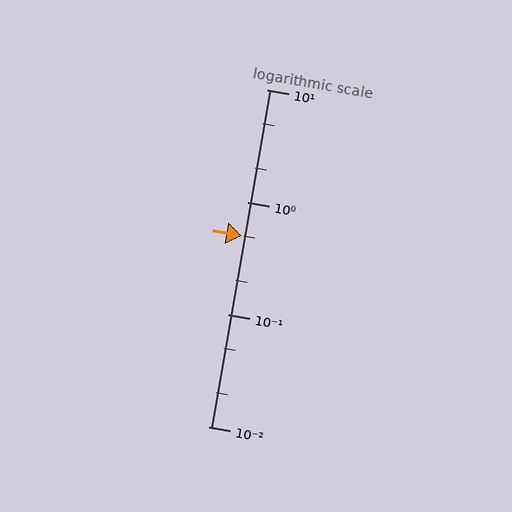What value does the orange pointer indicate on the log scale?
The pointer indicates approximately 0.5.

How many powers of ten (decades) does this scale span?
The scale spans 3 decades, from 0.01 to 10.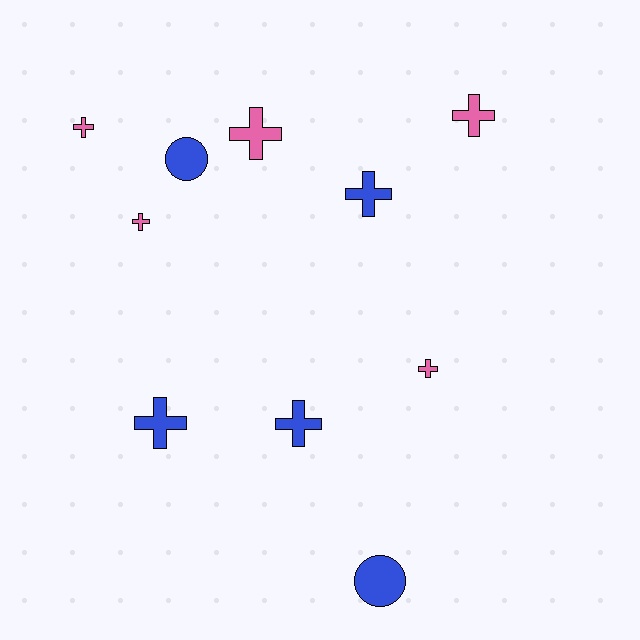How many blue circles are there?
There are 2 blue circles.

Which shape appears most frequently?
Cross, with 8 objects.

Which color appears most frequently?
Pink, with 5 objects.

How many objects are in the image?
There are 10 objects.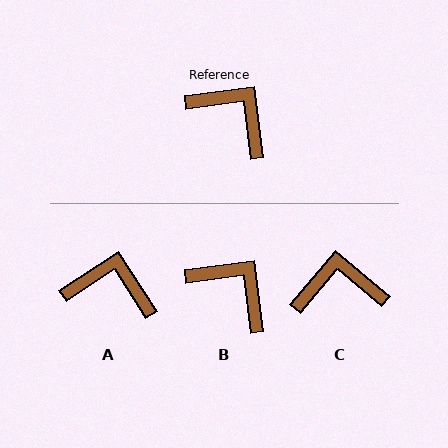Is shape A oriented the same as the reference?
No, it is off by about 26 degrees.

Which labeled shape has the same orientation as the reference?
B.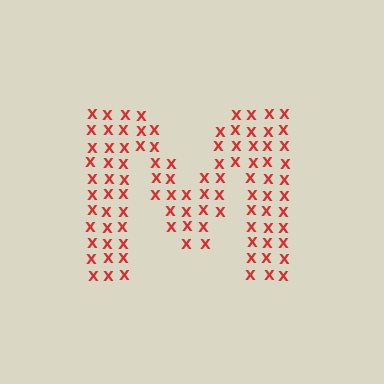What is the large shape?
The large shape is the letter M.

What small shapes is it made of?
It is made of small letter X's.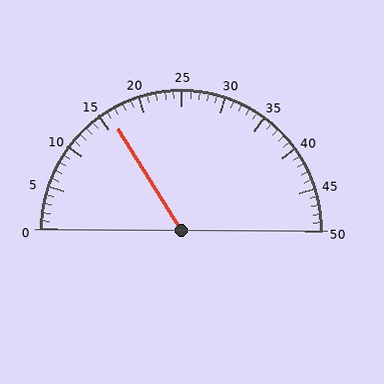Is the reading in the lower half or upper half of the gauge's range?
The reading is in the lower half of the range (0 to 50).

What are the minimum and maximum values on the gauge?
The gauge ranges from 0 to 50.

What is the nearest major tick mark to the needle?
The nearest major tick mark is 15.